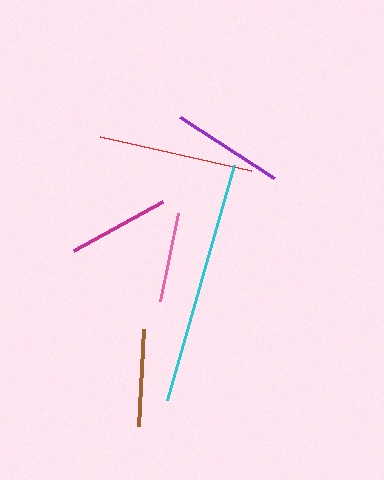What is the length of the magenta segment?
The magenta segment is approximately 102 pixels long.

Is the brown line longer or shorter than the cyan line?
The cyan line is longer than the brown line.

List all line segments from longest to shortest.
From longest to shortest: cyan, red, purple, magenta, brown, pink.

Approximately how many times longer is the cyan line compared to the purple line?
The cyan line is approximately 2.2 times the length of the purple line.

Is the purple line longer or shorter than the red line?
The red line is longer than the purple line.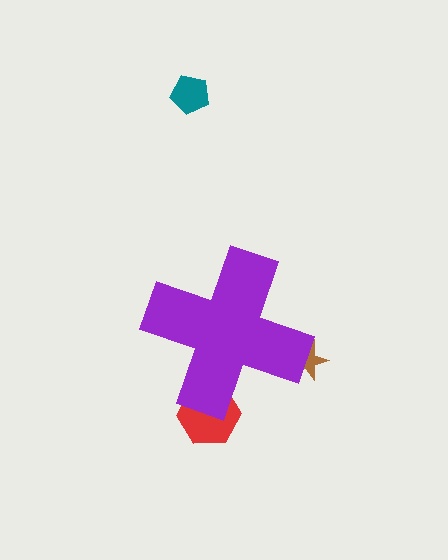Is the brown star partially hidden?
Yes, the brown star is partially hidden behind the purple cross.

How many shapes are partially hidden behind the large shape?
2 shapes are partially hidden.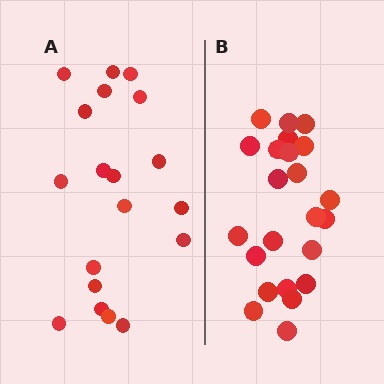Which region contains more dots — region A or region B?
Region B (the right region) has more dots.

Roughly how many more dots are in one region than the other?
Region B has about 4 more dots than region A.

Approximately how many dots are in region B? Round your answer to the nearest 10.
About 20 dots. (The exact count is 23, which rounds to 20.)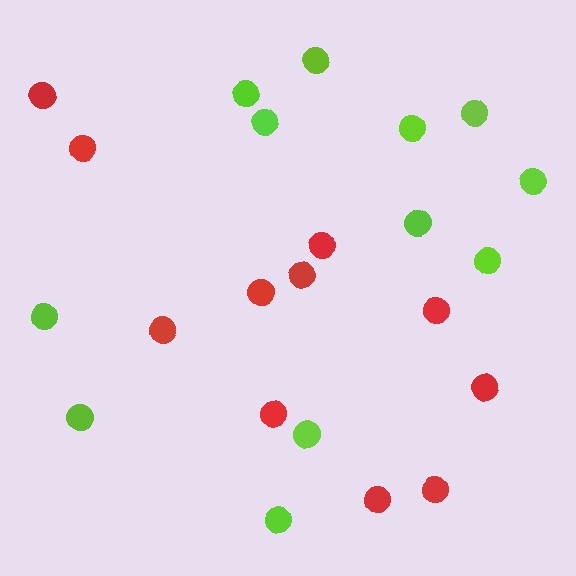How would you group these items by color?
There are 2 groups: one group of lime circles (12) and one group of red circles (11).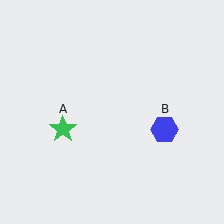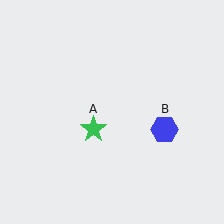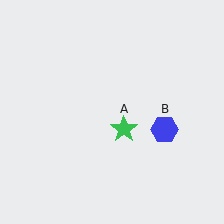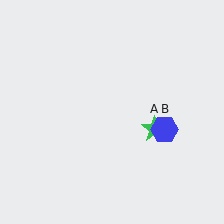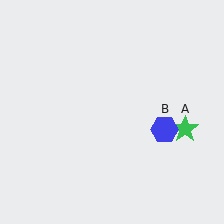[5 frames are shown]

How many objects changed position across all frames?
1 object changed position: green star (object A).